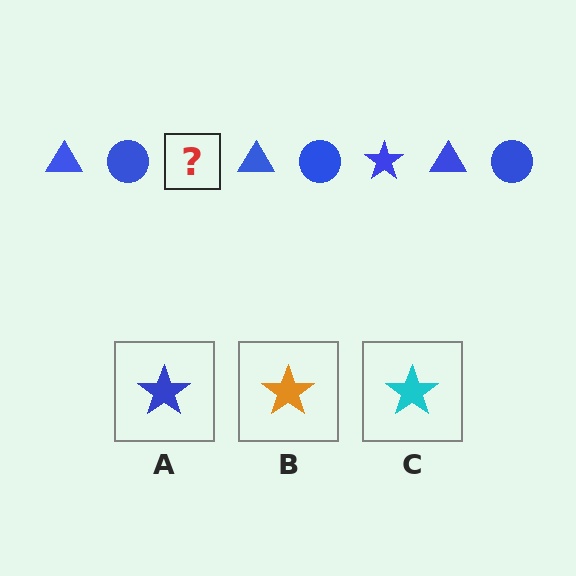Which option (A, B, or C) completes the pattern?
A.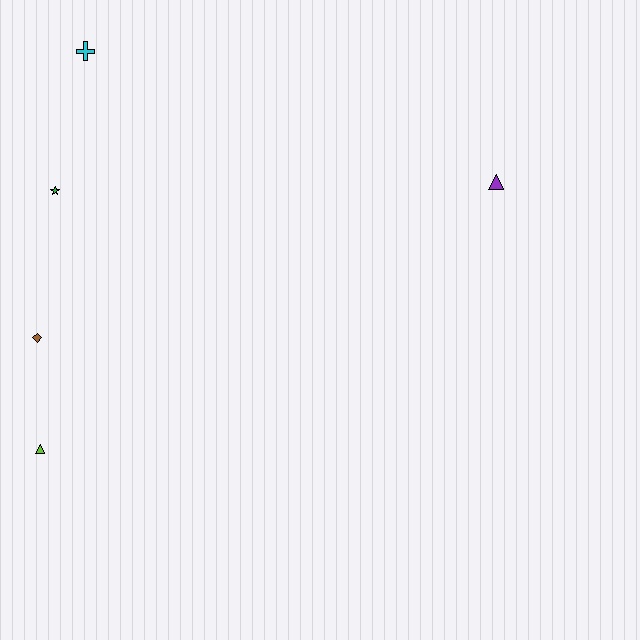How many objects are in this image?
There are 5 objects.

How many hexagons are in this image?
There are no hexagons.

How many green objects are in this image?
There is 1 green object.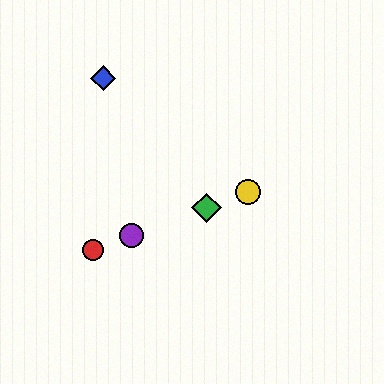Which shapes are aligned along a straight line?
The red circle, the green diamond, the yellow circle, the purple circle are aligned along a straight line.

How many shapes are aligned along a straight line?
4 shapes (the red circle, the green diamond, the yellow circle, the purple circle) are aligned along a straight line.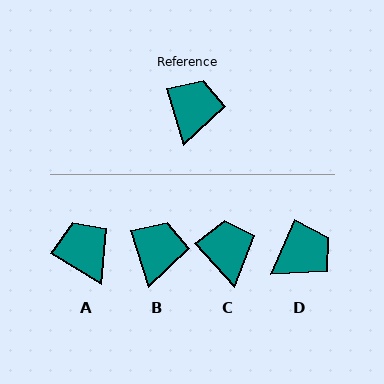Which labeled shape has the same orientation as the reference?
B.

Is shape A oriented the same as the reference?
No, it is off by about 42 degrees.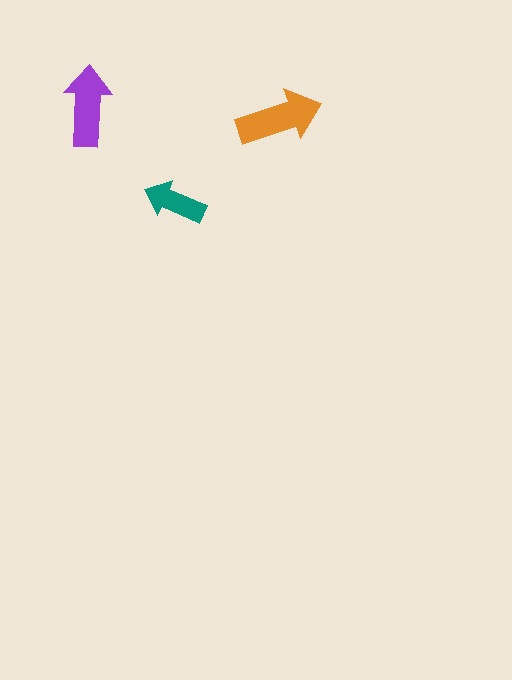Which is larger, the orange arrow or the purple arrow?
The orange one.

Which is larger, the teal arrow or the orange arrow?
The orange one.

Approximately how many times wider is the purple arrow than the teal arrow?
About 1.5 times wider.